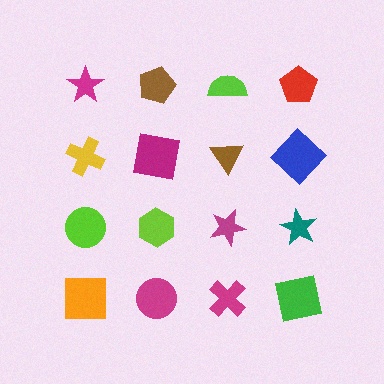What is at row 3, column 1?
A lime circle.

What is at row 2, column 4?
A blue diamond.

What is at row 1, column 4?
A red pentagon.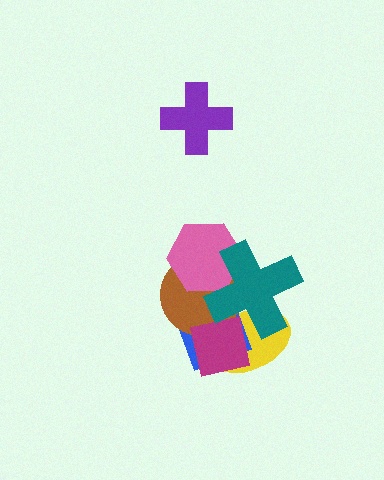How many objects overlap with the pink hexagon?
2 objects overlap with the pink hexagon.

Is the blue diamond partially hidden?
Yes, it is partially covered by another shape.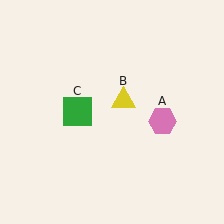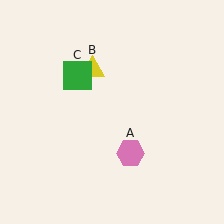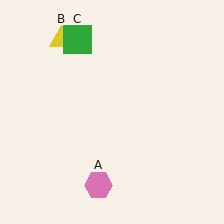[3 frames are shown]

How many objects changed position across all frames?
3 objects changed position: pink hexagon (object A), yellow triangle (object B), green square (object C).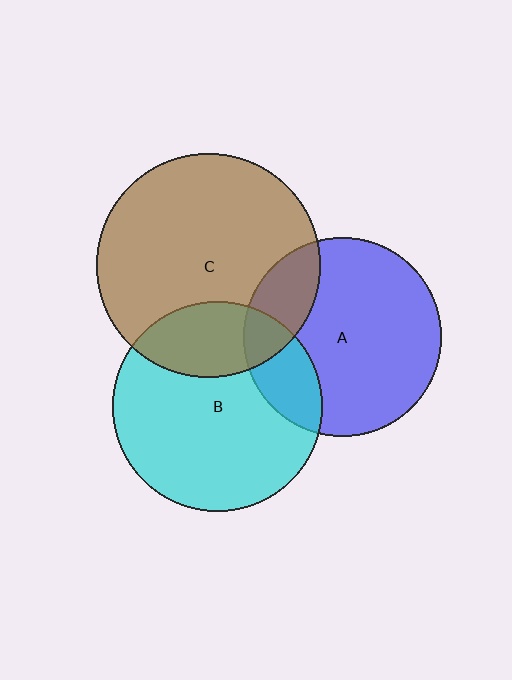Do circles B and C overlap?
Yes.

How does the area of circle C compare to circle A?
Approximately 1.3 times.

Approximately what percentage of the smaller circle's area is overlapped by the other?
Approximately 25%.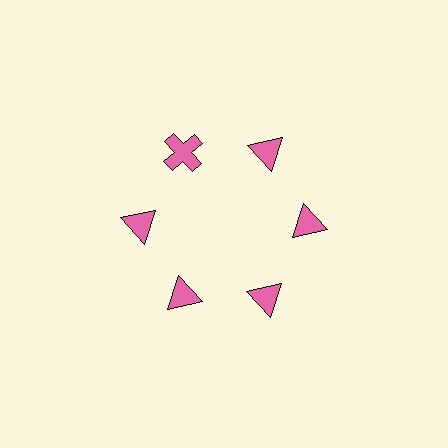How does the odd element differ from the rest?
It has a different shape: cross instead of triangle.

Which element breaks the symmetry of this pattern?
The pink cross at roughly the 11 o'clock position breaks the symmetry. All other shapes are pink triangles.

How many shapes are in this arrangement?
There are 6 shapes arranged in a ring pattern.